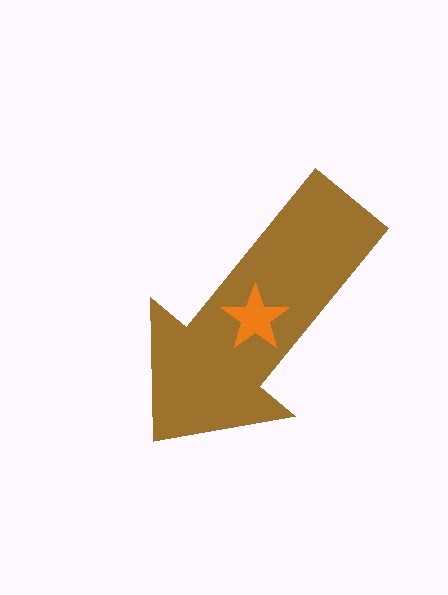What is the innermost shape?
The orange star.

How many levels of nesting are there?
2.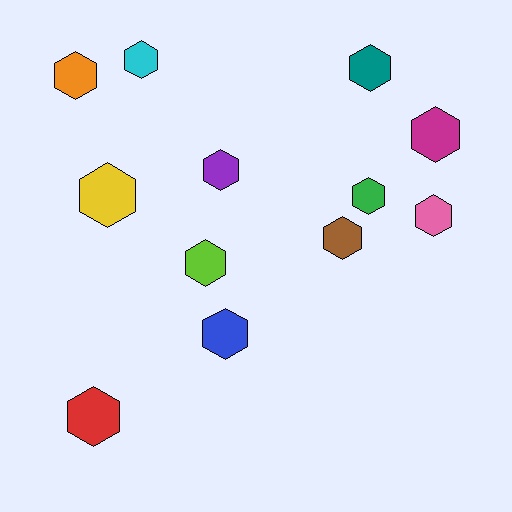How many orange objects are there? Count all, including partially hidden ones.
There is 1 orange object.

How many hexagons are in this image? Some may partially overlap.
There are 12 hexagons.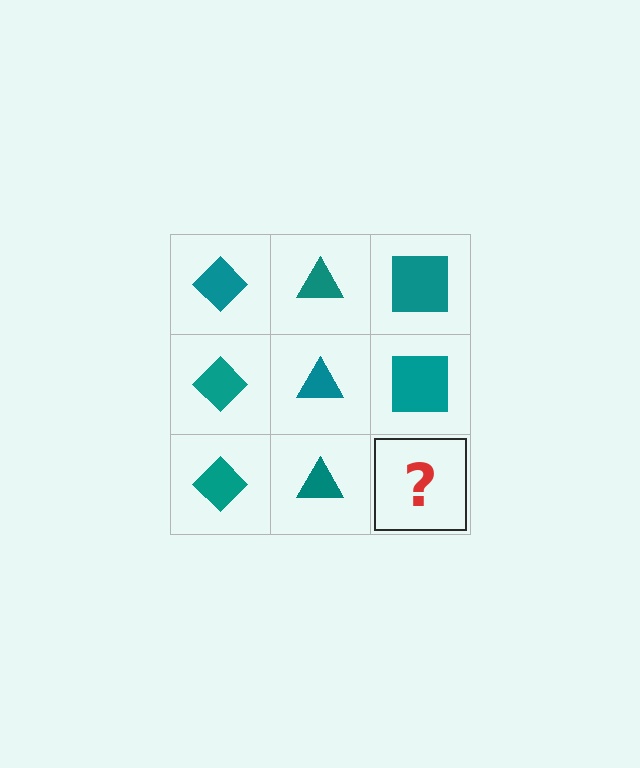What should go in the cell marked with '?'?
The missing cell should contain a teal square.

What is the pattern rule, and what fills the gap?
The rule is that each column has a consistent shape. The gap should be filled with a teal square.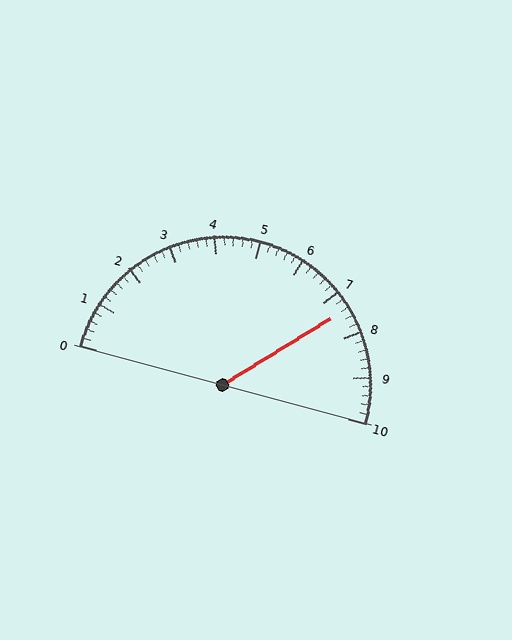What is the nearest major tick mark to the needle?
The nearest major tick mark is 7.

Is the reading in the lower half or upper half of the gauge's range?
The reading is in the upper half of the range (0 to 10).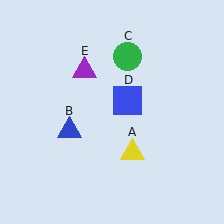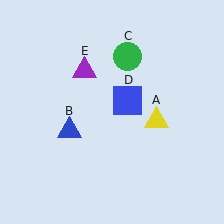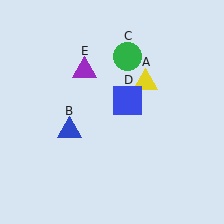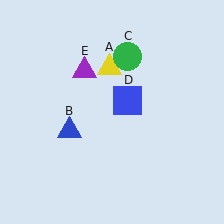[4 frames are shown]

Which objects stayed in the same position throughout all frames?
Blue triangle (object B) and green circle (object C) and blue square (object D) and purple triangle (object E) remained stationary.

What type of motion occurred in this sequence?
The yellow triangle (object A) rotated counterclockwise around the center of the scene.